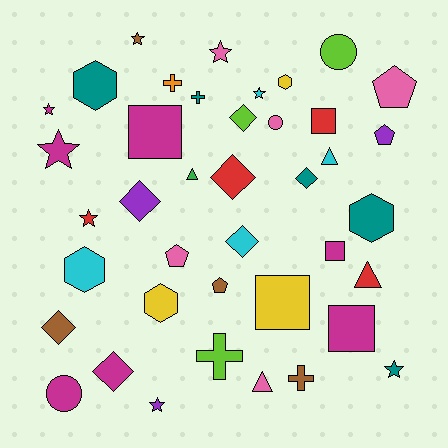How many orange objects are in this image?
There is 1 orange object.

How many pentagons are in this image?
There are 4 pentagons.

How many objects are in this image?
There are 40 objects.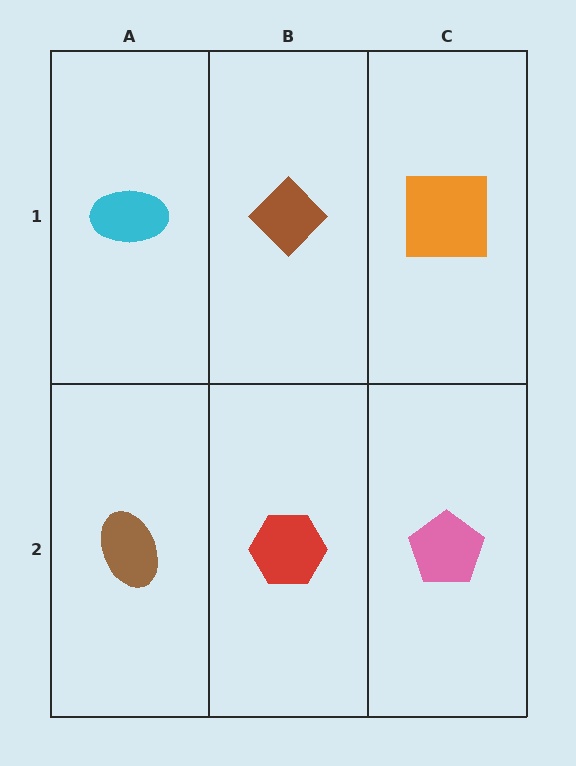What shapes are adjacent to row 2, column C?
An orange square (row 1, column C), a red hexagon (row 2, column B).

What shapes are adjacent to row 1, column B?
A red hexagon (row 2, column B), a cyan ellipse (row 1, column A), an orange square (row 1, column C).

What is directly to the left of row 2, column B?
A brown ellipse.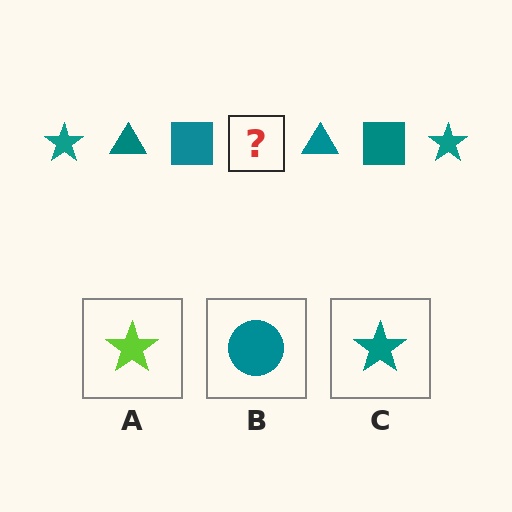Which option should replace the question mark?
Option C.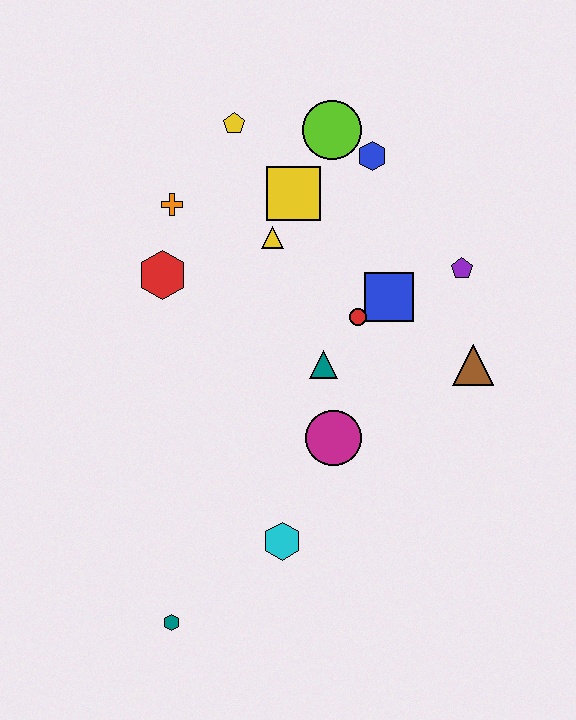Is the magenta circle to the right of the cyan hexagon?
Yes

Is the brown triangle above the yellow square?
No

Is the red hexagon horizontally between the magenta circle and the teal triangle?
No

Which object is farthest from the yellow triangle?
The teal hexagon is farthest from the yellow triangle.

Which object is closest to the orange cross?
The red hexagon is closest to the orange cross.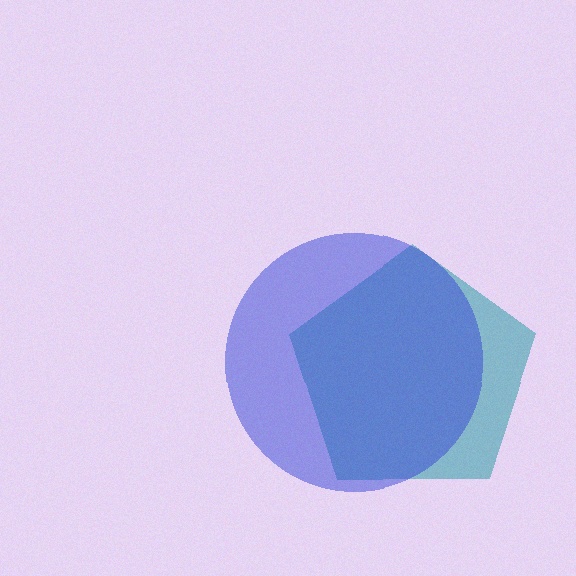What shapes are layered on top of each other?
The layered shapes are: a teal pentagon, a blue circle.